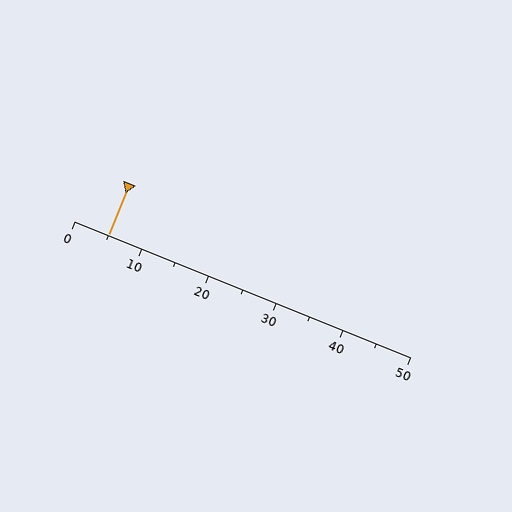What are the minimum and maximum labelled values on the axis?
The axis runs from 0 to 50.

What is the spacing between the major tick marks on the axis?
The major ticks are spaced 10 apart.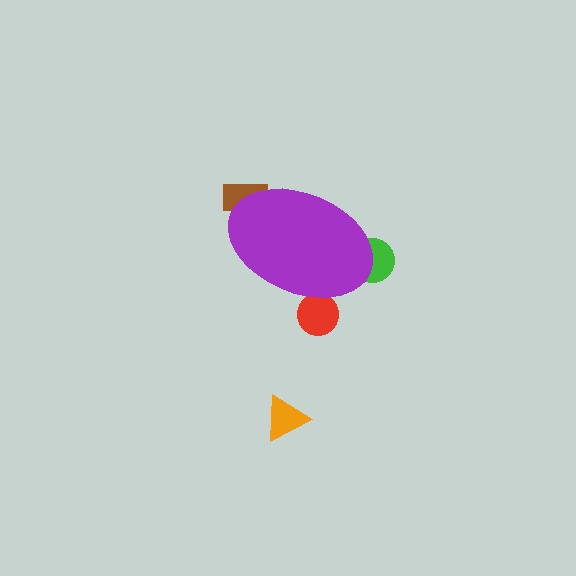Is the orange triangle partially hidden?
No, the orange triangle is fully visible.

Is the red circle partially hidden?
Yes, the red circle is partially hidden behind the purple ellipse.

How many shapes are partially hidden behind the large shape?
3 shapes are partially hidden.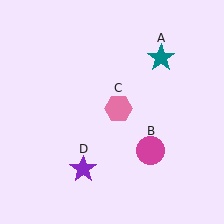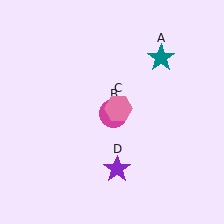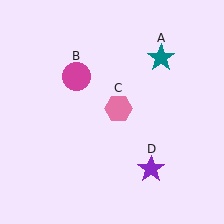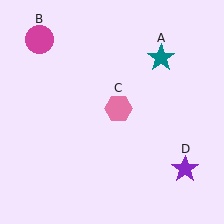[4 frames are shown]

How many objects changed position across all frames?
2 objects changed position: magenta circle (object B), purple star (object D).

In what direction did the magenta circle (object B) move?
The magenta circle (object B) moved up and to the left.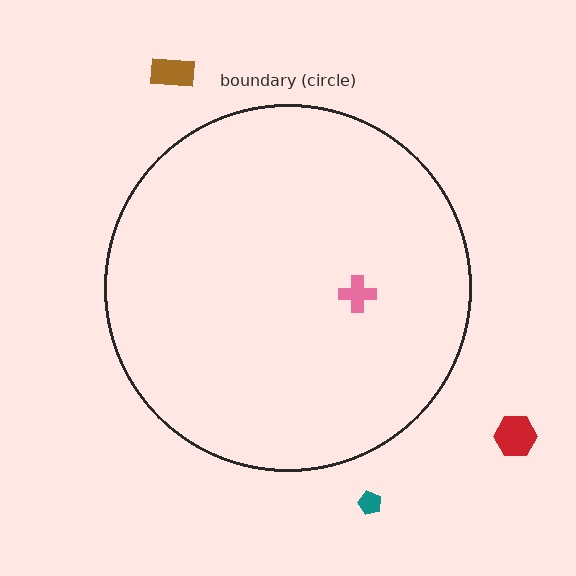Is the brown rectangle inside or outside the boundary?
Outside.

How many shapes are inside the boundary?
1 inside, 3 outside.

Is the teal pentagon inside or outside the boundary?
Outside.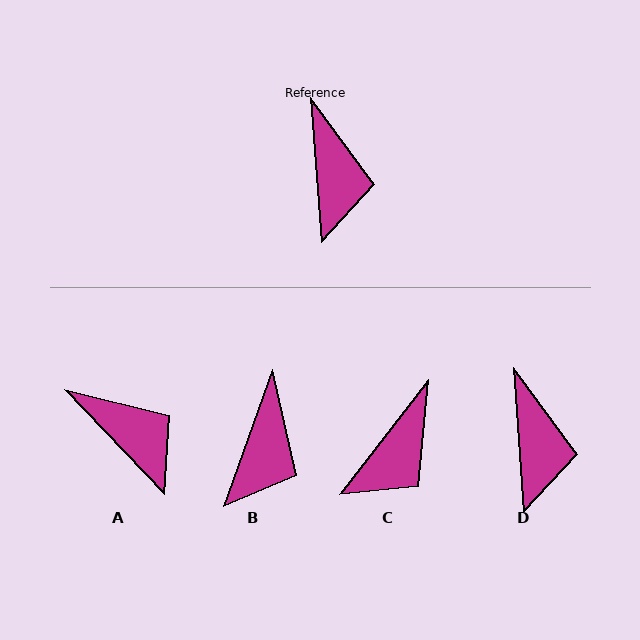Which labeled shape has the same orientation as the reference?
D.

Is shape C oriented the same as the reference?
No, it is off by about 42 degrees.